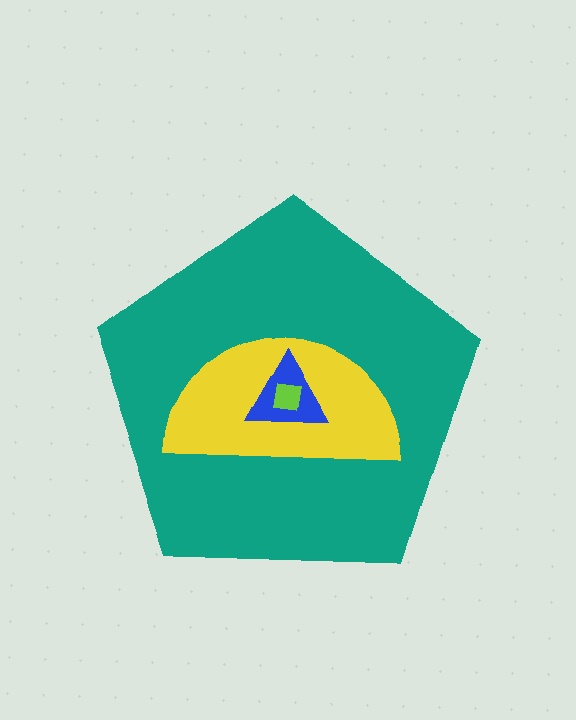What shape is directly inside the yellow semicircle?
The blue triangle.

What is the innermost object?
The lime square.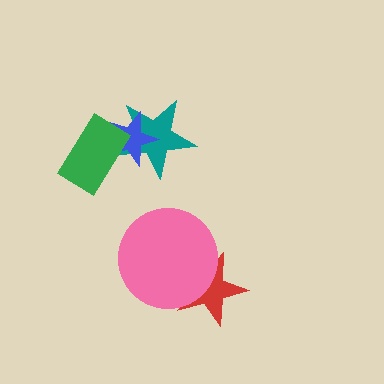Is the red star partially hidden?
Yes, it is partially covered by another shape.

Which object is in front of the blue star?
The green rectangle is in front of the blue star.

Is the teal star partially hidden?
Yes, it is partially covered by another shape.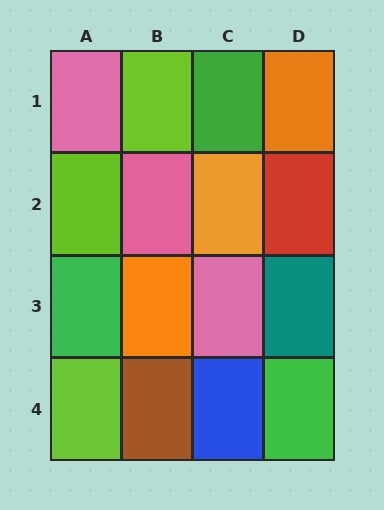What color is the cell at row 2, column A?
Lime.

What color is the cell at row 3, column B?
Orange.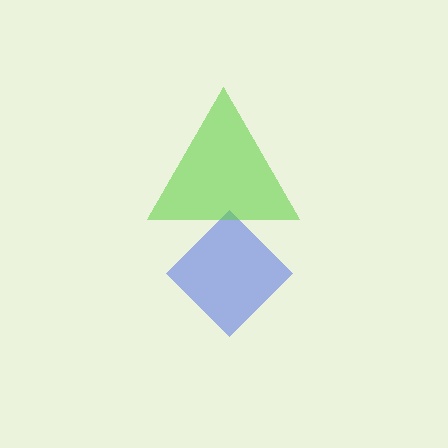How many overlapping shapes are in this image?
There are 2 overlapping shapes in the image.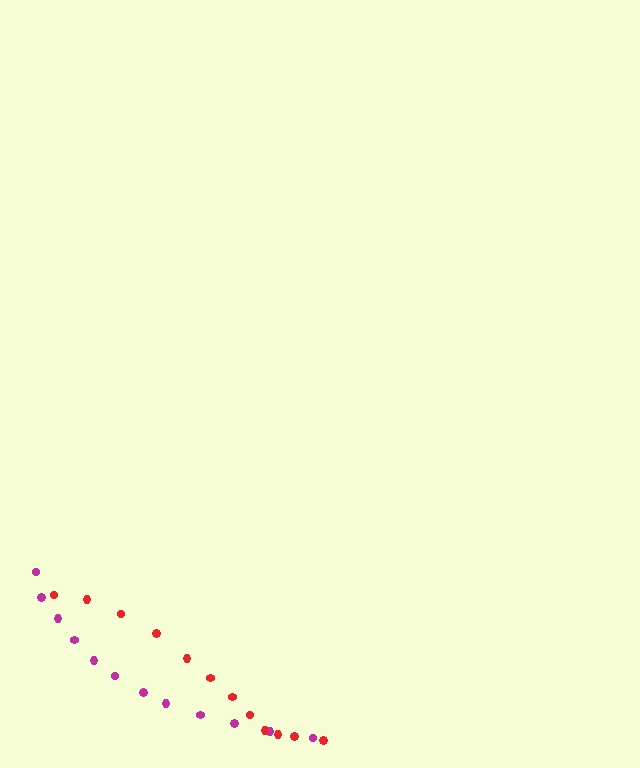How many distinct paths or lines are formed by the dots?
There are 2 distinct paths.